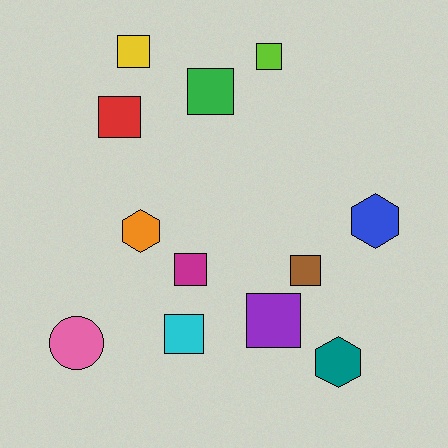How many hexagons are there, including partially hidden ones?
There are 3 hexagons.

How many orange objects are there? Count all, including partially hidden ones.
There is 1 orange object.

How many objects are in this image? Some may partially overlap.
There are 12 objects.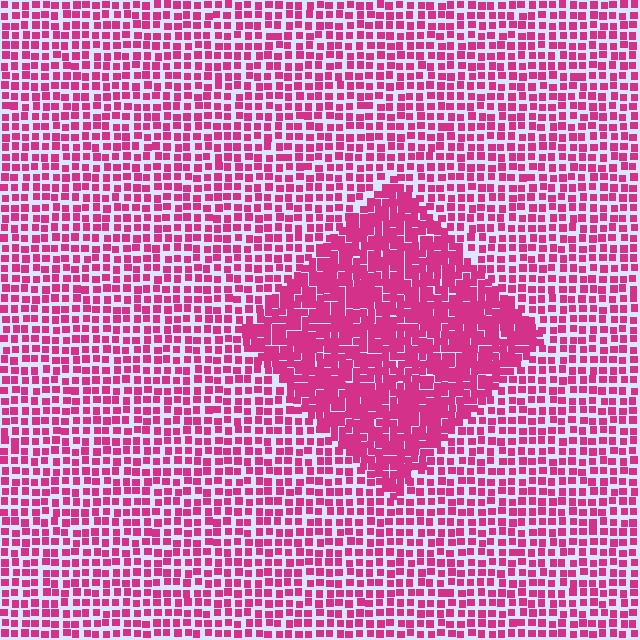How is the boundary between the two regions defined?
The boundary is defined by a change in element density (approximately 1.9x ratio). All elements are the same color, size, and shape.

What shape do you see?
I see a diamond.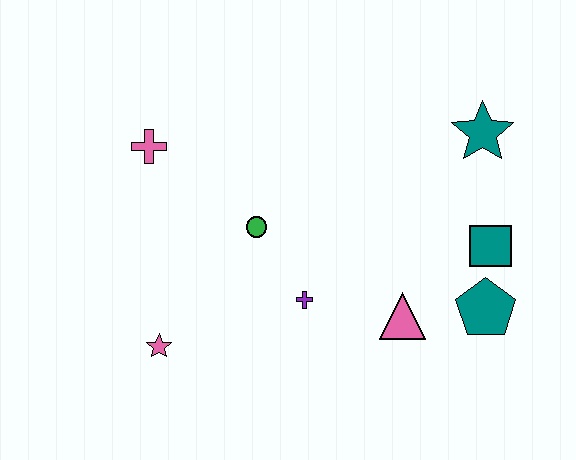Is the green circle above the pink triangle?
Yes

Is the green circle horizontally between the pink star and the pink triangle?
Yes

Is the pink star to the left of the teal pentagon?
Yes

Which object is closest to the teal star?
The teal square is closest to the teal star.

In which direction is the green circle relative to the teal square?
The green circle is to the left of the teal square.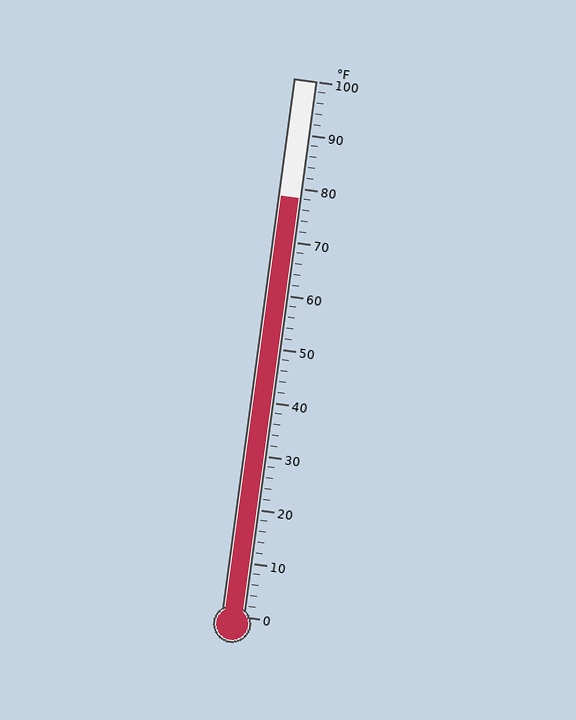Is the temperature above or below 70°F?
The temperature is above 70°F.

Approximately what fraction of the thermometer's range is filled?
The thermometer is filled to approximately 80% of its range.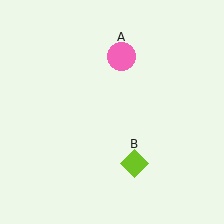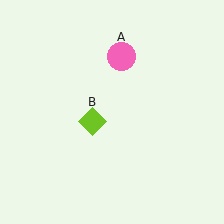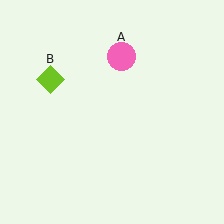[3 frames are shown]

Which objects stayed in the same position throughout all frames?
Pink circle (object A) remained stationary.